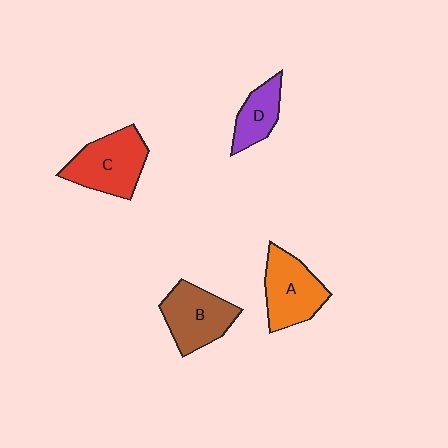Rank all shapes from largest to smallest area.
From largest to smallest: C (red), A (orange), B (brown), D (purple).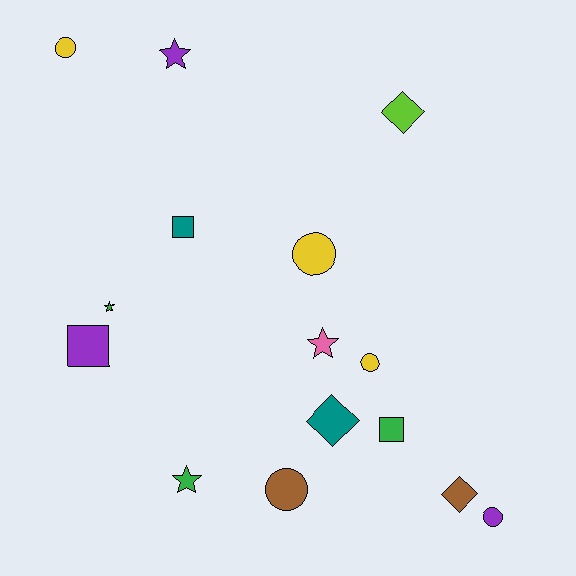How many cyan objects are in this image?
There are no cyan objects.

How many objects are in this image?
There are 15 objects.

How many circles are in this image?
There are 5 circles.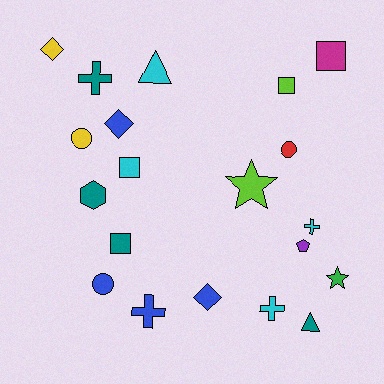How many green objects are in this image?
There is 1 green object.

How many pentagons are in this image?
There is 1 pentagon.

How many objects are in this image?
There are 20 objects.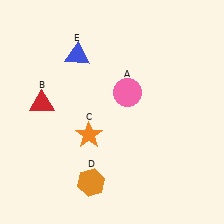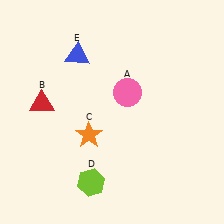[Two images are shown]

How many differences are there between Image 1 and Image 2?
There is 1 difference between the two images.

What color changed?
The hexagon (D) changed from orange in Image 1 to lime in Image 2.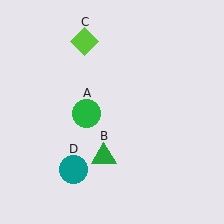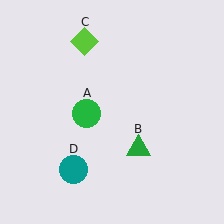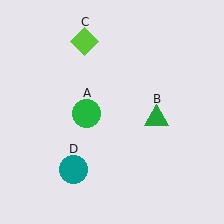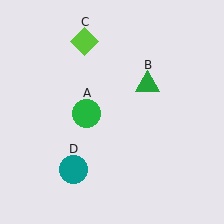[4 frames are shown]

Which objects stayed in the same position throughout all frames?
Green circle (object A) and lime diamond (object C) and teal circle (object D) remained stationary.